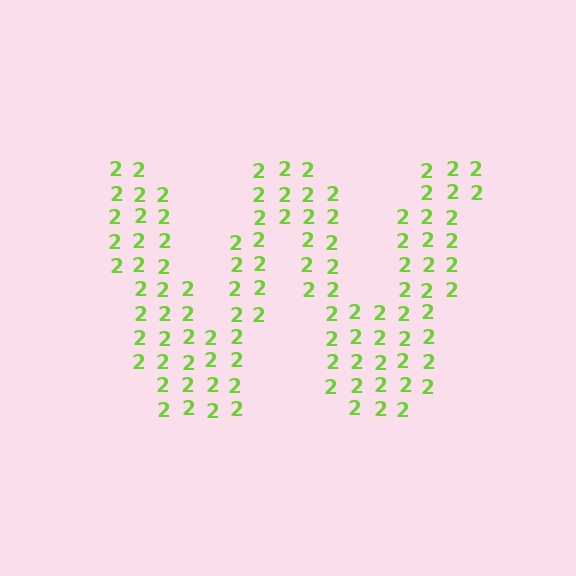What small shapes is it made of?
It is made of small digit 2's.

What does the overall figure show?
The overall figure shows the letter W.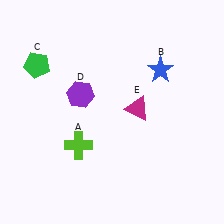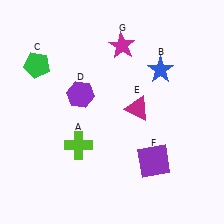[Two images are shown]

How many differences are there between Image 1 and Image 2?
There are 2 differences between the two images.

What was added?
A purple square (F), a magenta star (G) were added in Image 2.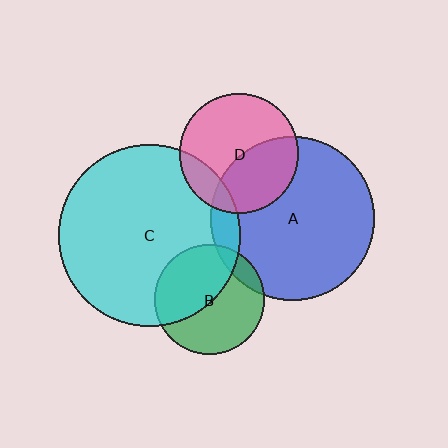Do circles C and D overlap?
Yes.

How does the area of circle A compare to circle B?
Approximately 2.2 times.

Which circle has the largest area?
Circle C (cyan).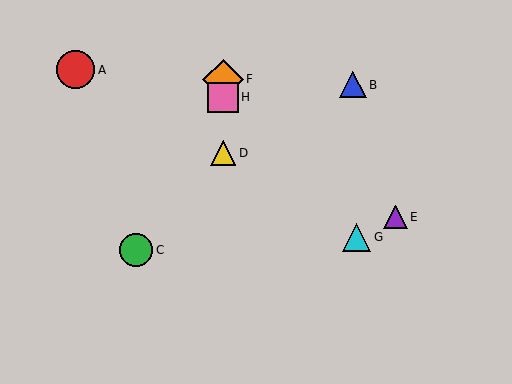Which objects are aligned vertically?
Objects D, F, H are aligned vertically.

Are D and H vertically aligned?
Yes, both are at x≈223.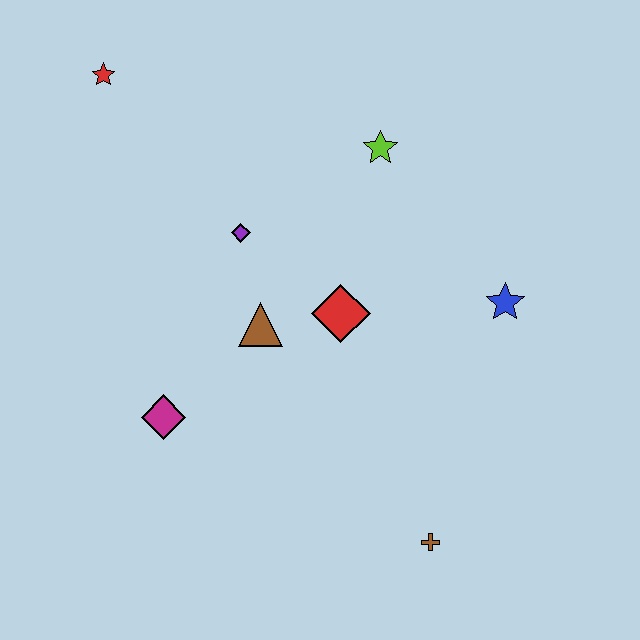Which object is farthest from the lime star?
The brown cross is farthest from the lime star.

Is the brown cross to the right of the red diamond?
Yes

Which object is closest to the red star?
The purple diamond is closest to the red star.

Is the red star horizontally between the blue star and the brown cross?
No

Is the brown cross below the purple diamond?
Yes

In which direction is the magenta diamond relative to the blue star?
The magenta diamond is to the left of the blue star.